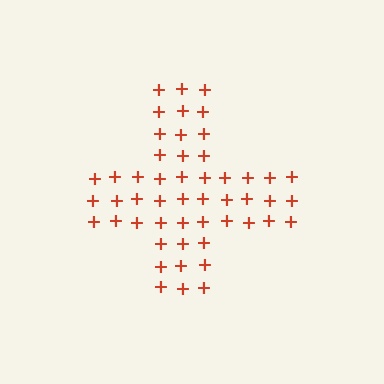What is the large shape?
The large shape is a cross.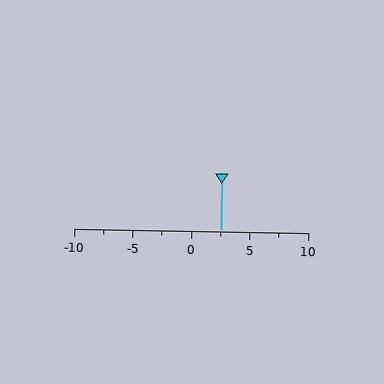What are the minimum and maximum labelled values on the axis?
The axis runs from -10 to 10.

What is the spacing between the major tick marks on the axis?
The major ticks are spaced 5 apart.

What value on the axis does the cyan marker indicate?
The marker indicates approximately 2.5.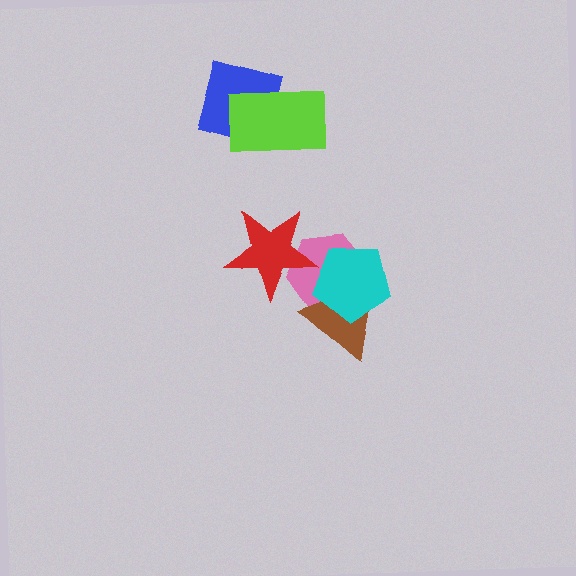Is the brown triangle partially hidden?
Yes, it is partially covered by another shape.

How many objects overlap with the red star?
1 object overlaps with the red star.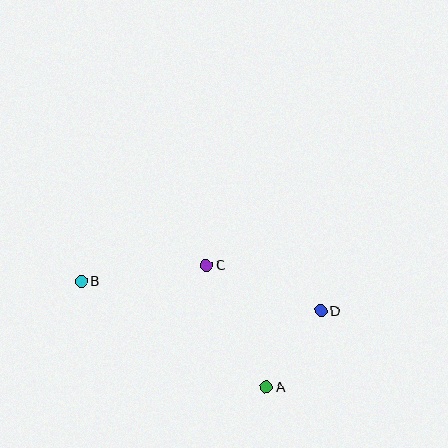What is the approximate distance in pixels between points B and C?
The distance between B and C is approximately 126 pixels.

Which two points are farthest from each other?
Points B and D are farthest from each other.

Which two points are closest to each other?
Points A and D are closest to each other.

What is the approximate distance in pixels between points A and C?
The distance between A and C is approximately 136 pixels.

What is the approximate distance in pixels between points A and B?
The distance between A and B is approximately 213 pixels.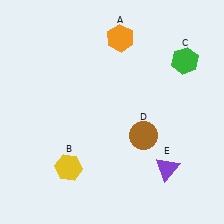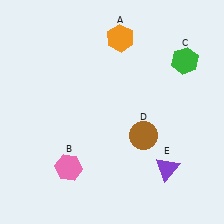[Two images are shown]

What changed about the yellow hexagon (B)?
In Image 1, B is yellow. In Image 2, it changed to pink.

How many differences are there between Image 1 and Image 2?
There is 1 difference between the two images.